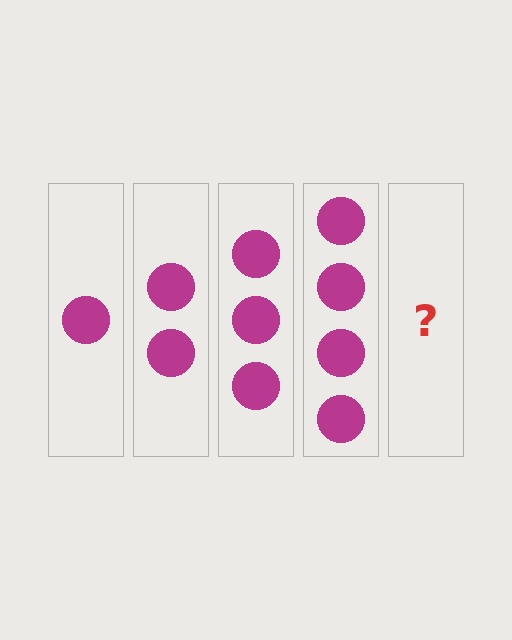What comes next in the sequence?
The next element should be 5 circles.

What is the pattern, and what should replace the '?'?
The pattern is that each step adds one more circle. The '?' should be 5 circles.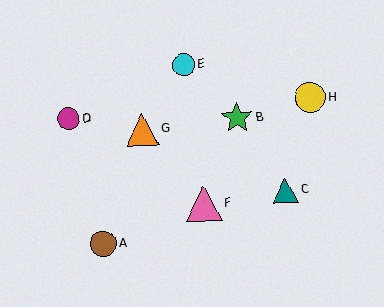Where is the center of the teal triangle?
The center of the teal triangle is at (285, 190).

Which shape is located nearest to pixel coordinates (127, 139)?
The orange triangle (labeled G) at (142, 129) is nearest to that location.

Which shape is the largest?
The pink triangle (labeled F) is the largest.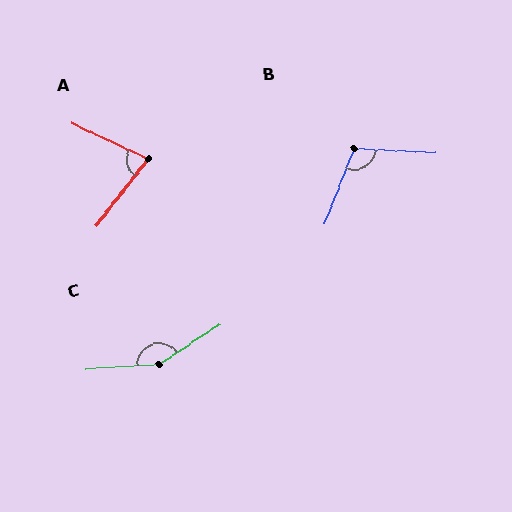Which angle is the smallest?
A, at approximately 77 degrees.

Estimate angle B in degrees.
Approximately 108 degrees.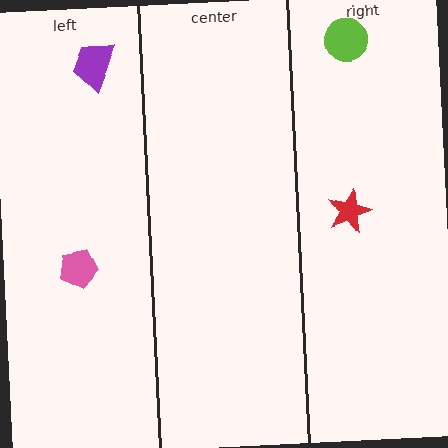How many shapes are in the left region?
2.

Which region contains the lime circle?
The right region.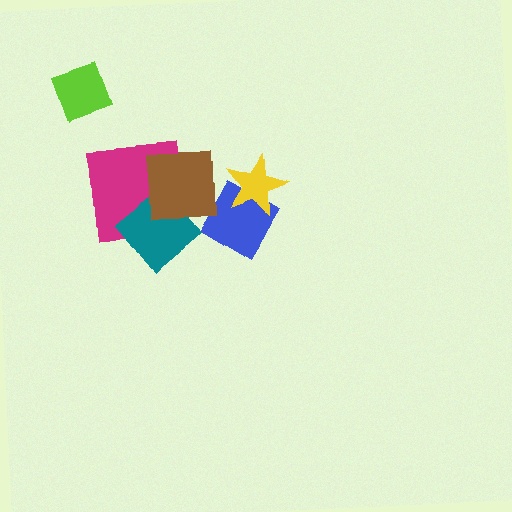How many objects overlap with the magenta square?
2 objects overlap with the magenta square.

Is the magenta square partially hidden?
Yes, it is partially covered by another shape.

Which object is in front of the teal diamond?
The brown square is in front of the teal diamond.